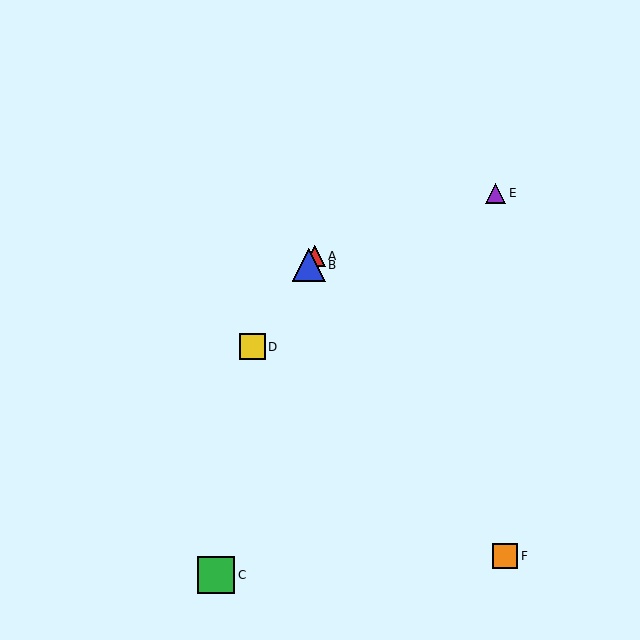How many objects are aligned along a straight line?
3 objects (A, B, D) are aligned along a straight line.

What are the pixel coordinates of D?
Object D is at (252, 347).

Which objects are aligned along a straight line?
Objects A, B, D are aligned along a straight line.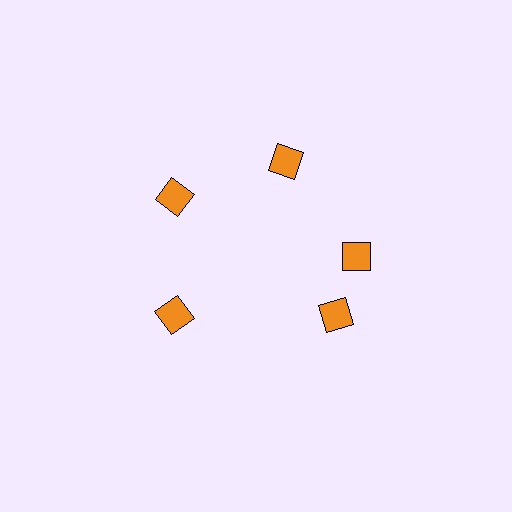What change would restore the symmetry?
The symmetry would be restored by rotating it back into even spacing with its neighbors so that all 5 diamonds sit at equal angles and equal distance from the center.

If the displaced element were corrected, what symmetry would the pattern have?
It would have 5-fold rotational symmetry — the pattern would map onto itself every 72 degrees.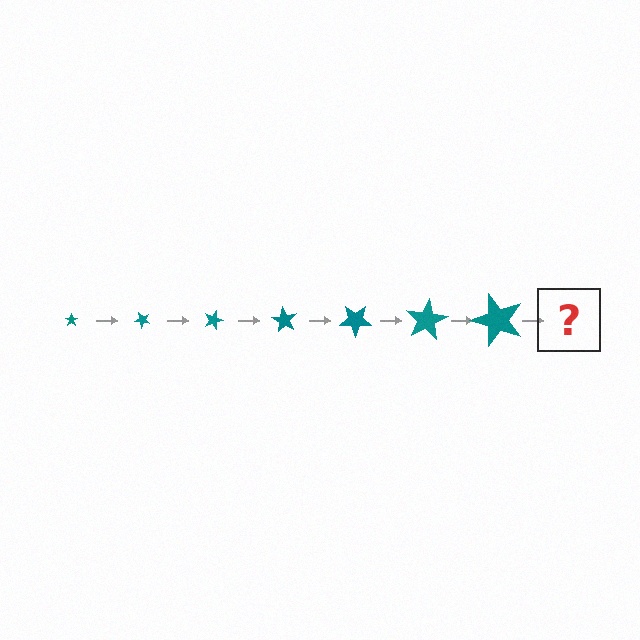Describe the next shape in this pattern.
It should be a star, larger than the previous one and rotated 315 degrees from the start.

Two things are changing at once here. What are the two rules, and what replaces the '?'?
The two rules are that the star grows larger each step and it rotates 45 degrees each step. The '?' should be a star, larger than the previous one and rotated 315 degrees from the start.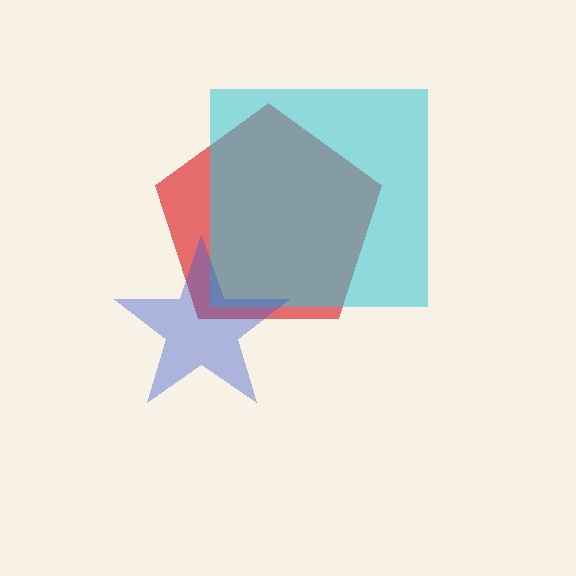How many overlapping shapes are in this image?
There are 3 overlapping shapes in the image.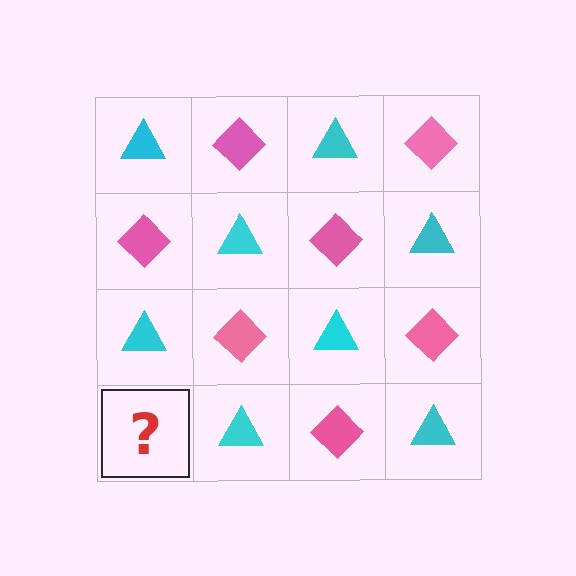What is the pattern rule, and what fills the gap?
The rule is that it alternates cyan triangle and pink diamond in a checkerboard pattern. The gap should be filled with a pink diamond.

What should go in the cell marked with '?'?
The missing cell should contain a pink diamond.